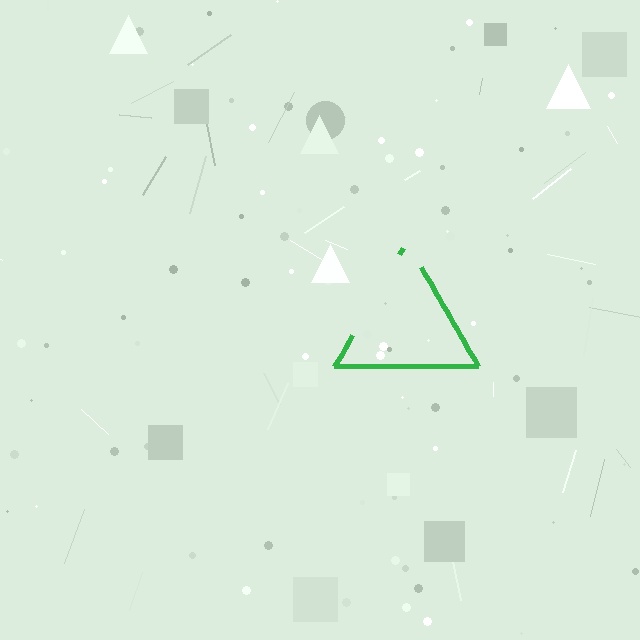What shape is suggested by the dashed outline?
The dashed outline suggests a triangle.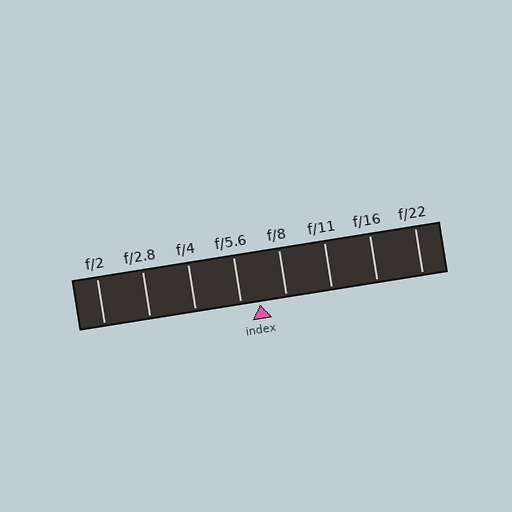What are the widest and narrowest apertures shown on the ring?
The widest aperture shown is f/2 and the narrowest is f/22.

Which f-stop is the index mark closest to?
The index mark is closest to f/5.6.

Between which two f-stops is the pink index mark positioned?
The index mark is between f/5.6 and f/8.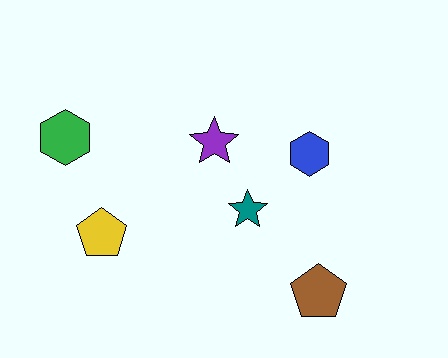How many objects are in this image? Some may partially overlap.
There are 6 objects.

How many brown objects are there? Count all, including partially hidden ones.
There is 1 brown object.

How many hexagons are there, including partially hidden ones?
There are 2 hexagons.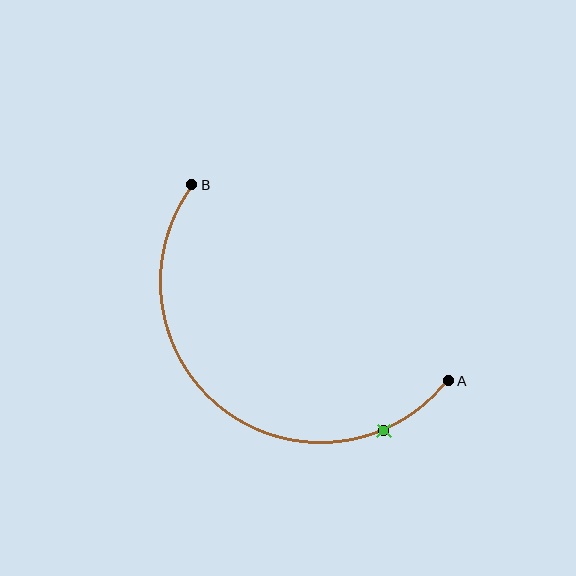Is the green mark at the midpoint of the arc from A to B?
No. The green mark lies on the arc but is closer to endpoint A. The arc midpoint would be at the point on the curve equidistant along the arc from both A and B.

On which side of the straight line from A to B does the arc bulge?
The arc bulges below and to the left of the straight line connecting A and B.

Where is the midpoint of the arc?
The arc midpoint is the point on the curve farthest from the straight line joining A and B. It sits below and to the left of that line.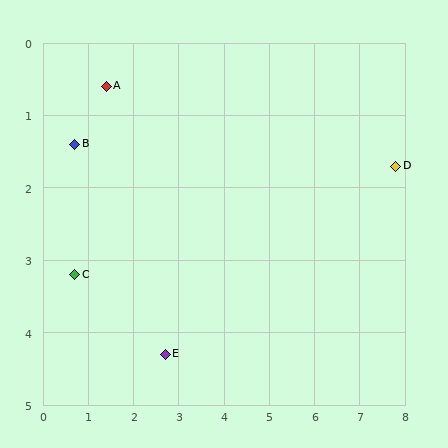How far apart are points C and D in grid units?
Points C and D are about 7.3 grid units apart.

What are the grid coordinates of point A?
Point A is at approximately (1.4, 0.6).